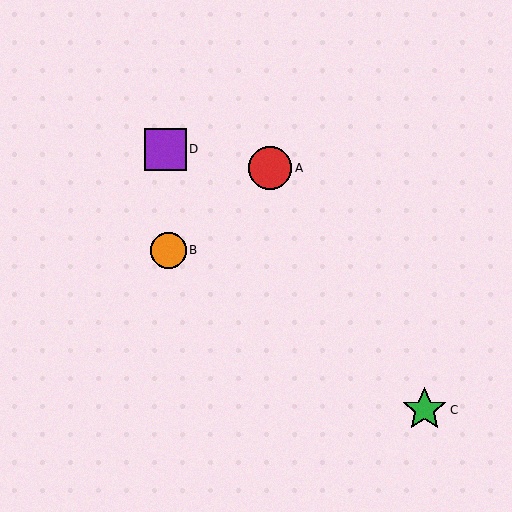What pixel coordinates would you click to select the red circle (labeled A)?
Click at (270, 168) to select the red circle A.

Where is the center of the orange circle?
The center of the orange circle is at (168, 250).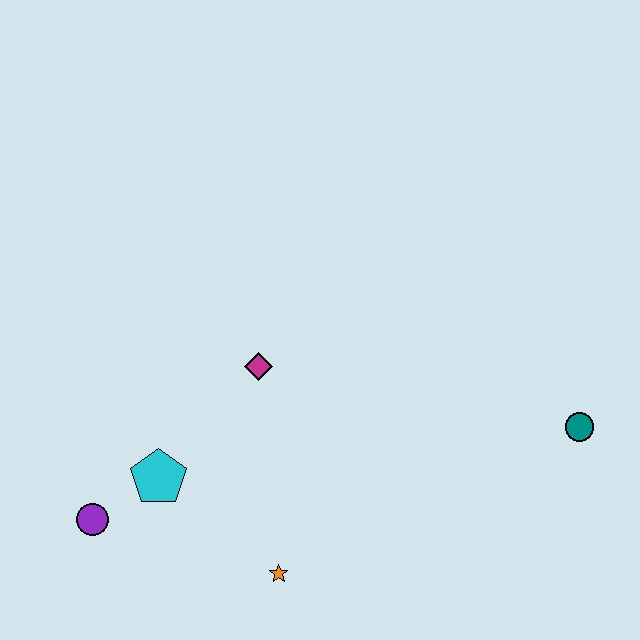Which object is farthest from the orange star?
The teal circle is farthest from the orange star.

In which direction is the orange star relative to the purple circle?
The orange star is to the right of the purple circle.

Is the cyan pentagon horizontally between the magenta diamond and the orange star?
No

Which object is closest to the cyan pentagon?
The purple circle is closest to the cyan pentagon.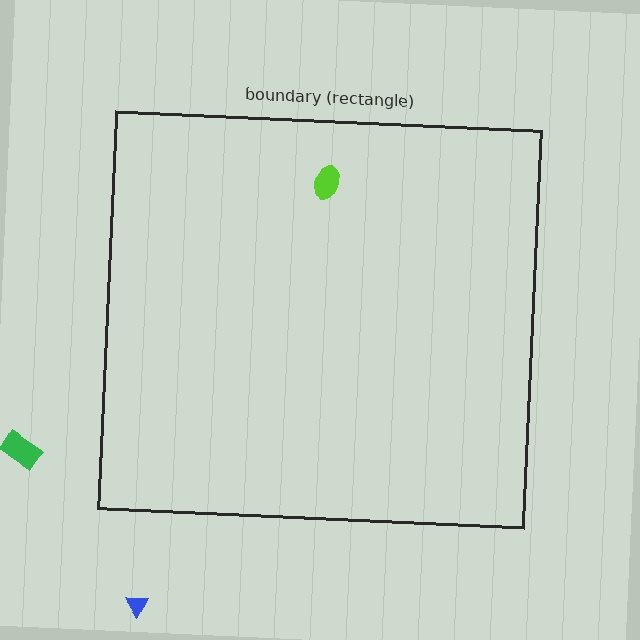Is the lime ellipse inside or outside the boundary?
Inside.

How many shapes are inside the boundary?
1 inside, 2 outside.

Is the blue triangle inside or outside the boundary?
Outside.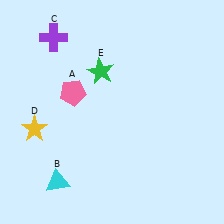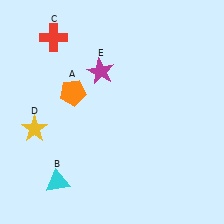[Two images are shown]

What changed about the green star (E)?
In Image 1, E is green. In Image 2, it changed to magenta.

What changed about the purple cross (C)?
In Image 1, C is purple. In Image 2, it changed to red.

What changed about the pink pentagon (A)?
In Image 1, A is pink. In Image 2, it changed to orange.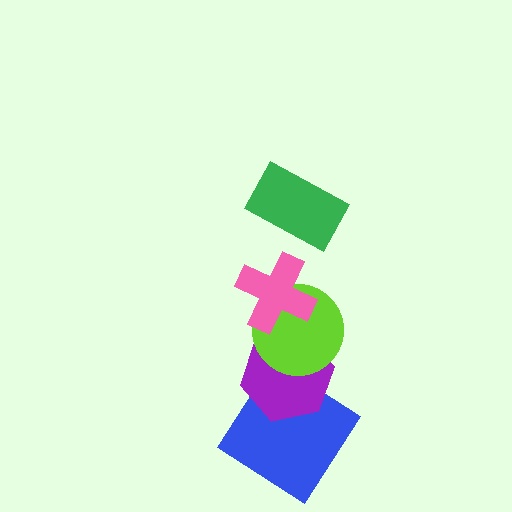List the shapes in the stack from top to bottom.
From top to bottom: the green rectangle, the pink cross, the lime circle, the purple hexagon, the blue diamond.